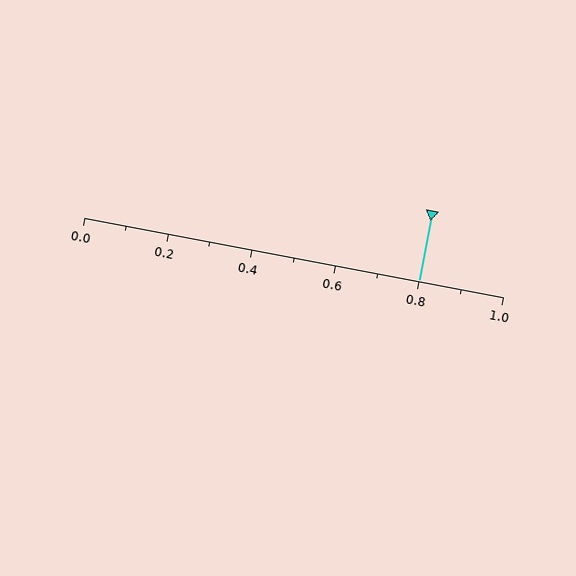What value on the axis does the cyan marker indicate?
The marker indicates approximately 0.8.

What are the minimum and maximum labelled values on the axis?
The axis runs from 0.0 to 1.0.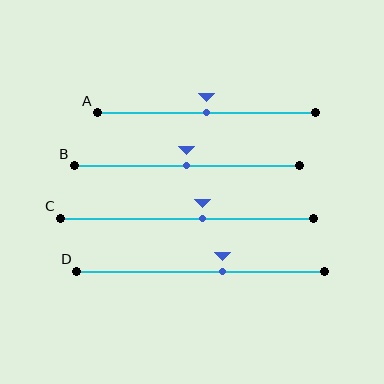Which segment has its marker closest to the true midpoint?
Segment A has its marker closest to the true midpoint.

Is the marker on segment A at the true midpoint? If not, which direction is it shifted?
Yes, the marker on segment A is at the true midpoint.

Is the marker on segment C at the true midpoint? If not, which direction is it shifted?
No, the marker on segment C is shifted to the right by about 6% of the segment length.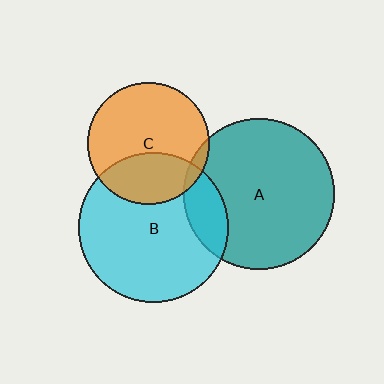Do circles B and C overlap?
Yes.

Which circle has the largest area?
Circle A (teal).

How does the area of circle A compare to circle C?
Approximately 1.5 times.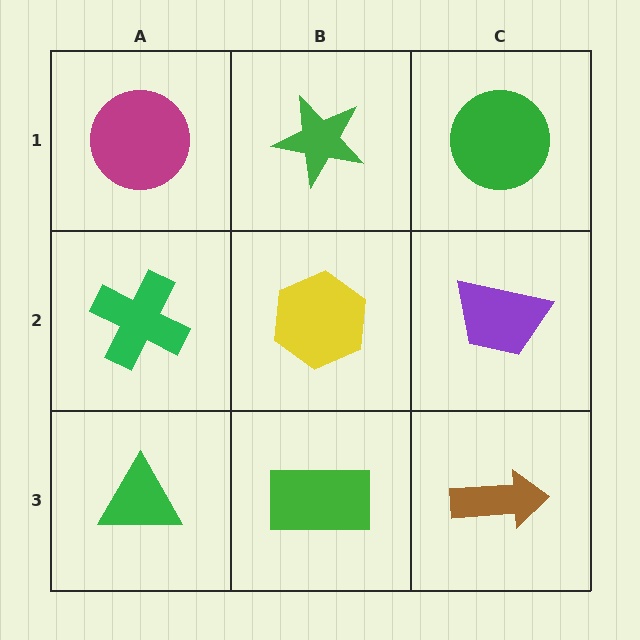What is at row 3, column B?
A green rectangle.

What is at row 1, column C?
A green circle.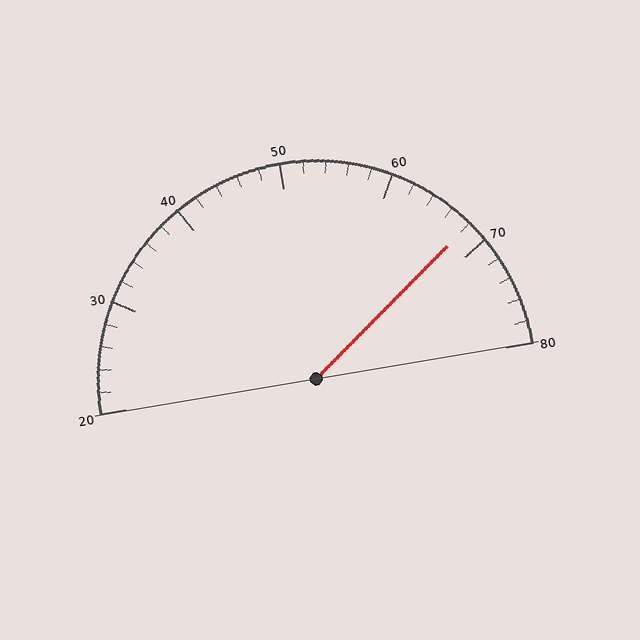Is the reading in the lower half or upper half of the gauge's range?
The reading is in the upper half of the range (20 to 80).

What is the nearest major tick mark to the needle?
The nearest major tick mark is 70.